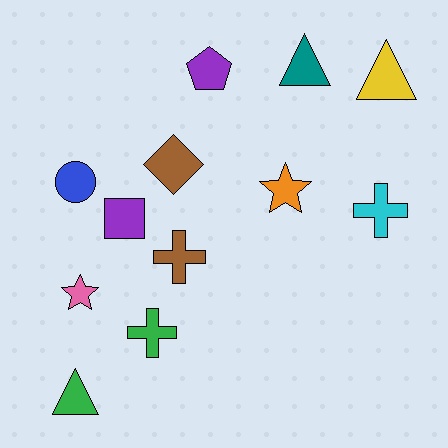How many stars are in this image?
There are 2 stars.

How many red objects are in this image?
There are no red objects.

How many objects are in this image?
There are 12 objects.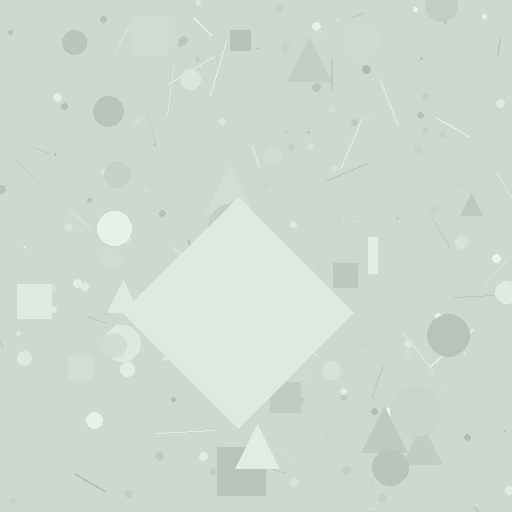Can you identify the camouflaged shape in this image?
The camouflaged shape is a diamond.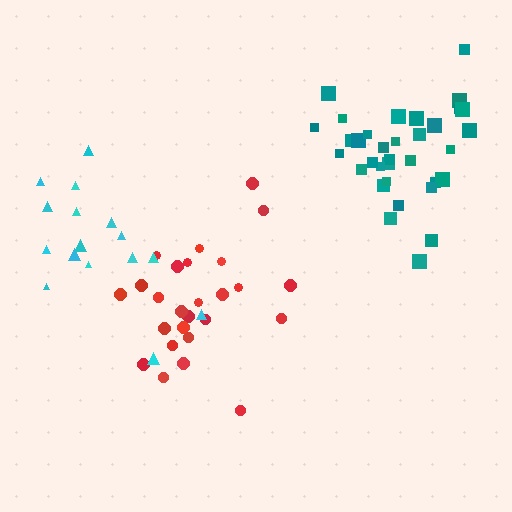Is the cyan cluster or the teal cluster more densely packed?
Teal.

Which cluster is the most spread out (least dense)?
Cyan.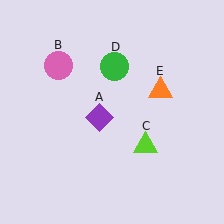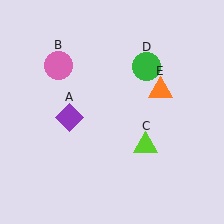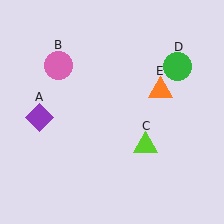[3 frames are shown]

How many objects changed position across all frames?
2 objects changed position: purple diamond (object A), green circle (object D).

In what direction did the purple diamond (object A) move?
The purple diamond (object A) moved left.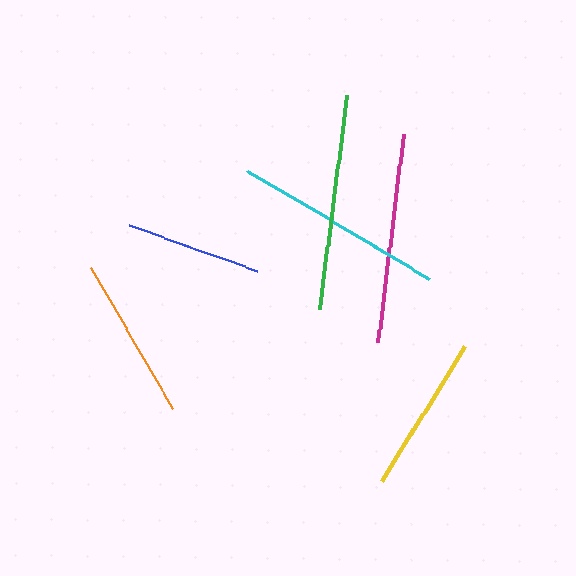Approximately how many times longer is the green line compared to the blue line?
The green line is approximately 1.6 times the length of the blue line.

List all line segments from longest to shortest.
From longest to shortest: green, cyan, magenta, orange, yellow, blue.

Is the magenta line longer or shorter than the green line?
The green line is longer than the magenta line.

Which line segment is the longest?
The green line is the longest at approximately 216 pixels.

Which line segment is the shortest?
The blue line is the shortest at approximately 137 pixels.